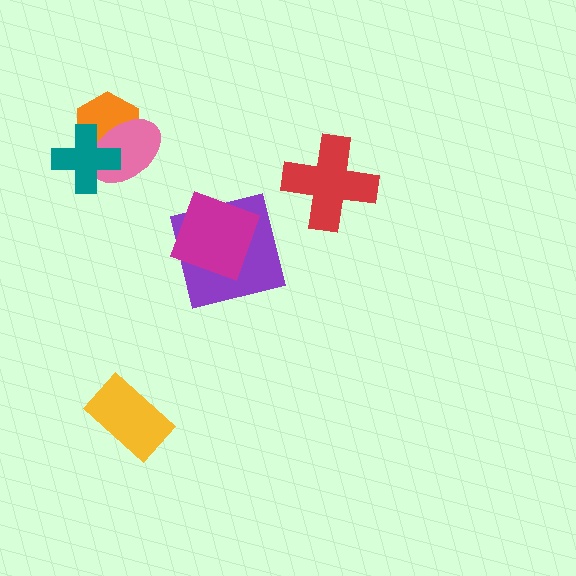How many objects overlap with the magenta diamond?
1 object overlaps with the magenta diamond.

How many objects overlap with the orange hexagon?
2 objects overlap with the orange hexagon.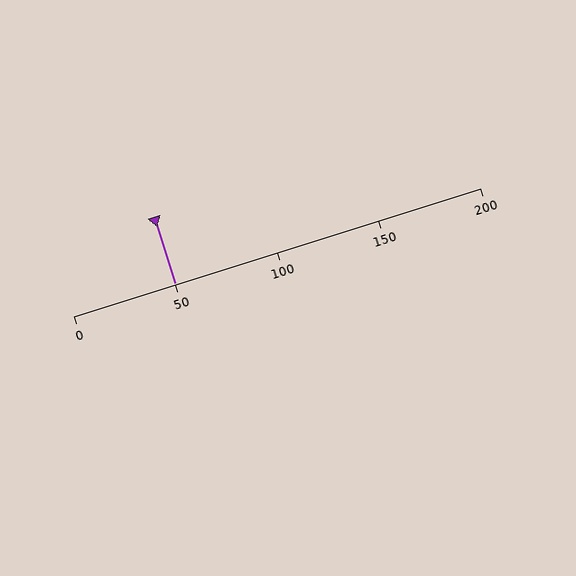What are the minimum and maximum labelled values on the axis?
The axis runs from 0 to 200.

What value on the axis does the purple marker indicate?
The marker indicates approximately 50.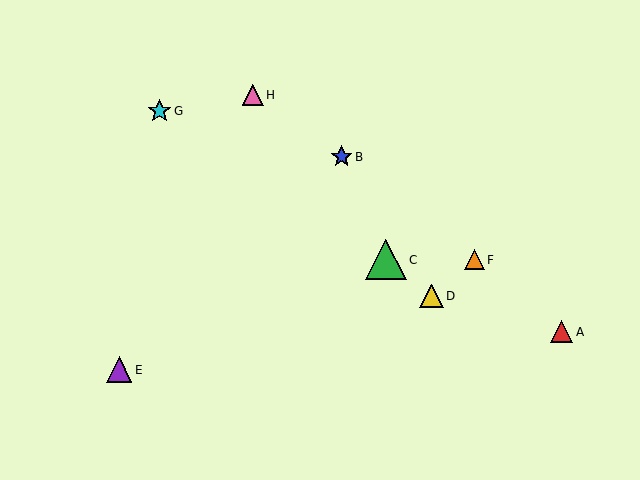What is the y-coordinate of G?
Object G is at y≈111.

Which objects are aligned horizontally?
Objects C, F are aligned horizontally.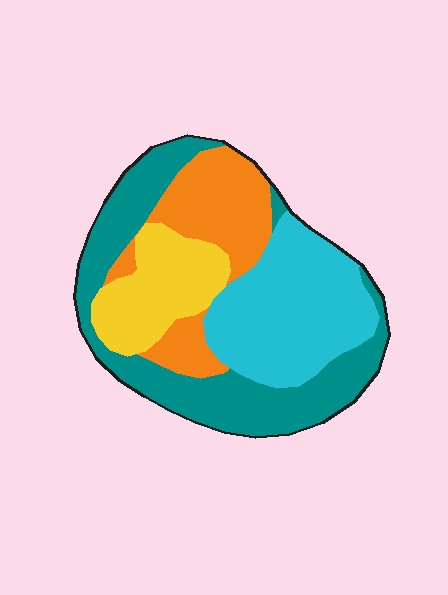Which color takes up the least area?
Yellow, at roughly 15%.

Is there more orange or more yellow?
Orange.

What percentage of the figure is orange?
Orange covers around 20% of the figure.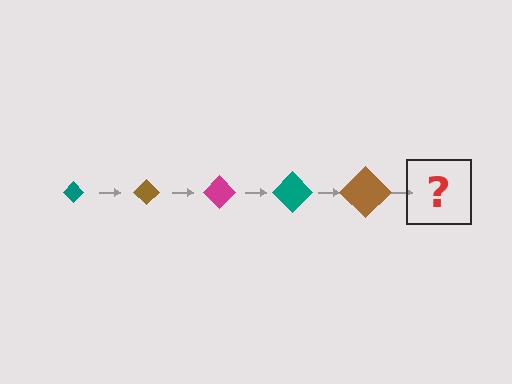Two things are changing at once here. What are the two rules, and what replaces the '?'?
The two rules are that the diamond grows larger each step and the color cycles through teal, brown, and magenta. The '?' should be a magenta diamond, larger than the previous one.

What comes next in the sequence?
The next element should be a magenta diamond, larger than the previous one.